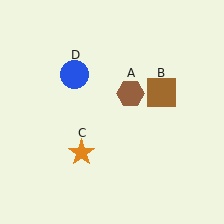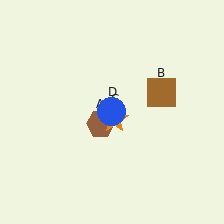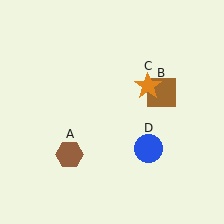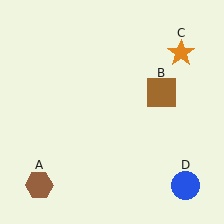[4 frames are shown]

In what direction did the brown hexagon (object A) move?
The brown hexagon (object A) moved down and to the left.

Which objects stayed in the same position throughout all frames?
Brown square (object B) remained stationary.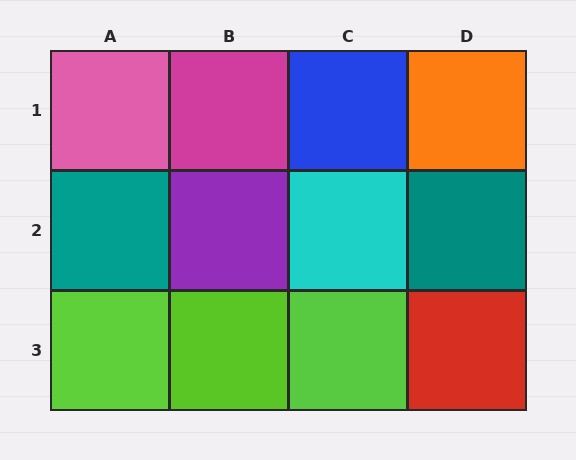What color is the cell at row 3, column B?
Lime.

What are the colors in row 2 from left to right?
Teal, purple, cyan, teal.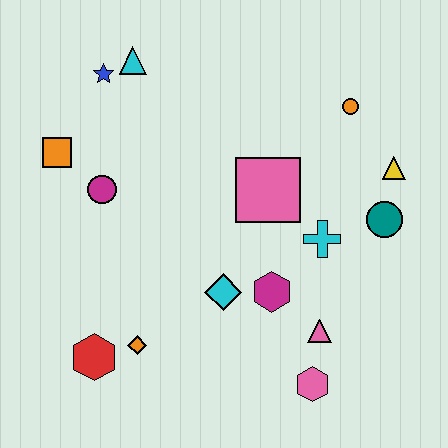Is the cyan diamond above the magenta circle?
No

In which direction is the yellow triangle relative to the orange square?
The yellow triangle is to the right of the orange square.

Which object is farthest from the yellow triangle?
The red hexagon is farthest from the yellow triangle.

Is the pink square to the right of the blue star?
Yes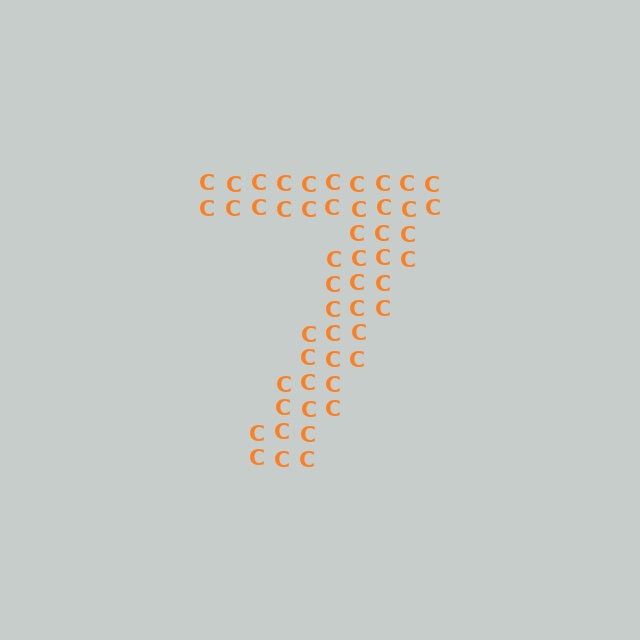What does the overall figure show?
The overall figure shows the digit 7.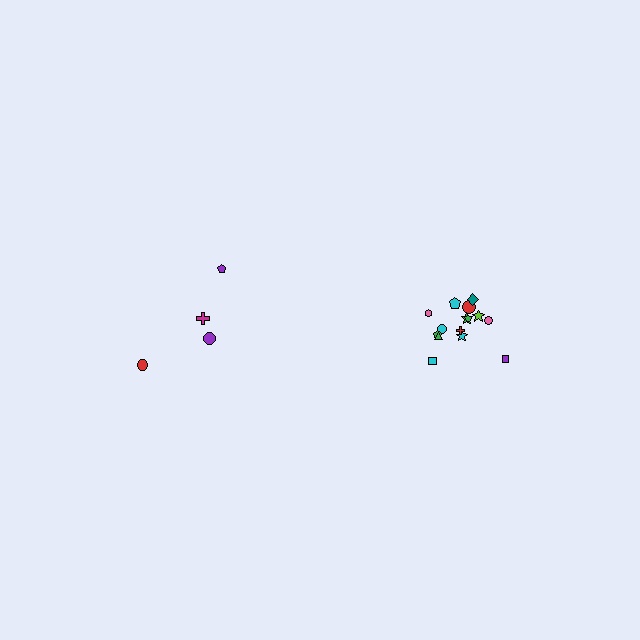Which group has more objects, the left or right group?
The right group.